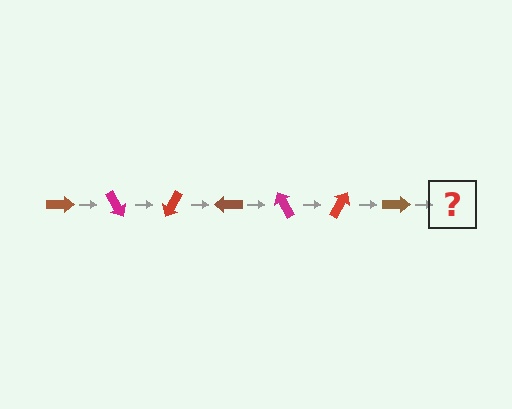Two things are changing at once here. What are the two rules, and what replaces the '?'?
The two rules are that it rotates 60 degrees each step and the color cycles through brown, magenta, and red. The '?' should be a magenta arrow, rotated 420 degrees from the start.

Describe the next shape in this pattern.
It should be a magenta arrow, rotated 420 degrees from the start.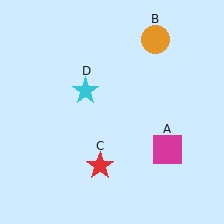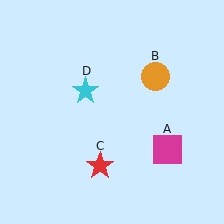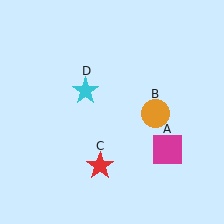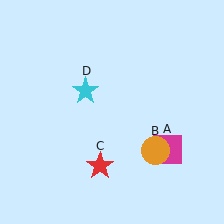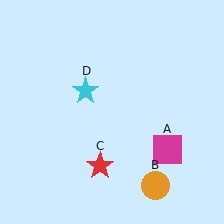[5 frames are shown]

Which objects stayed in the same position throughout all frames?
Magenta square (object A) and red star (object C) and cyan star (object D) remained stationary.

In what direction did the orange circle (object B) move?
The orange circle (object B) moved down.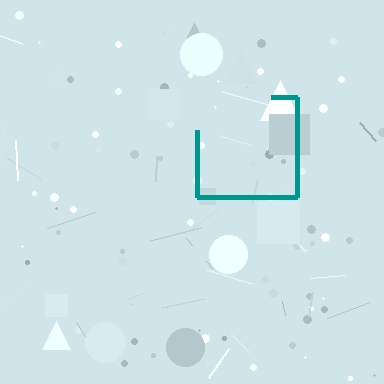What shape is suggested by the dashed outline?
The dashed outline suggests a square.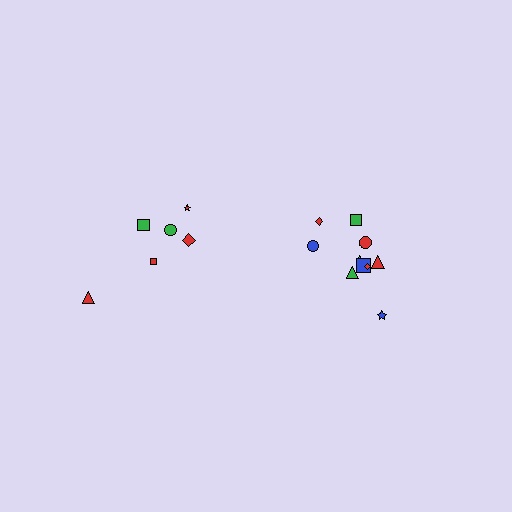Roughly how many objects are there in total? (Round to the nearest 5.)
Roughly 20 objects in total.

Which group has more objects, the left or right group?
The right group.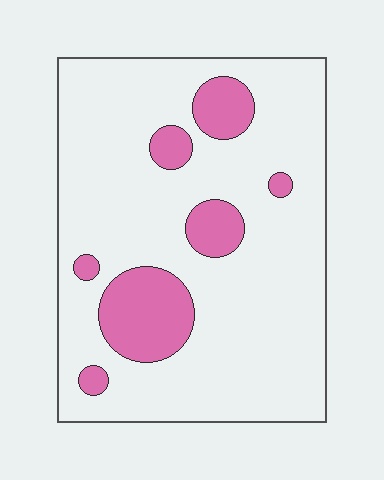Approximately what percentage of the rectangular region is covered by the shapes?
Approximately 15%.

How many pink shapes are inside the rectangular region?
7.